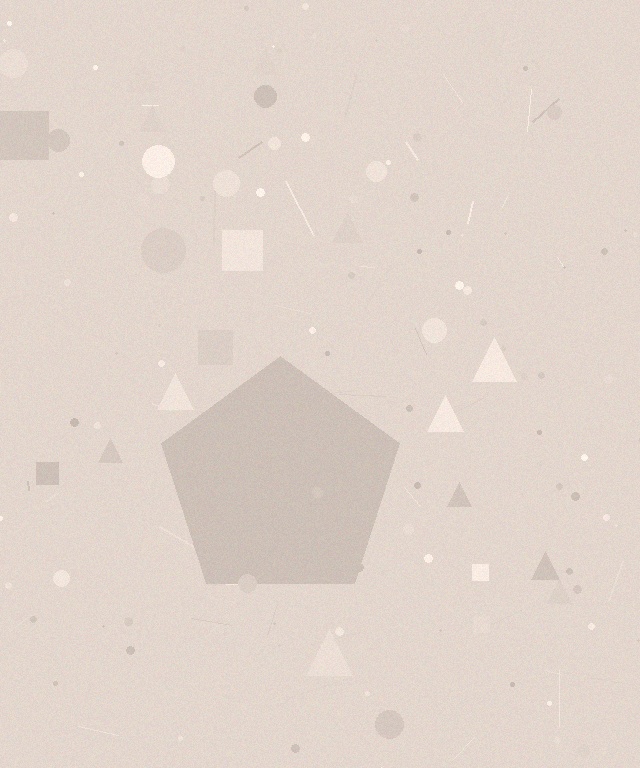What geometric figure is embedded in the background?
A pentagon is embedded in the background.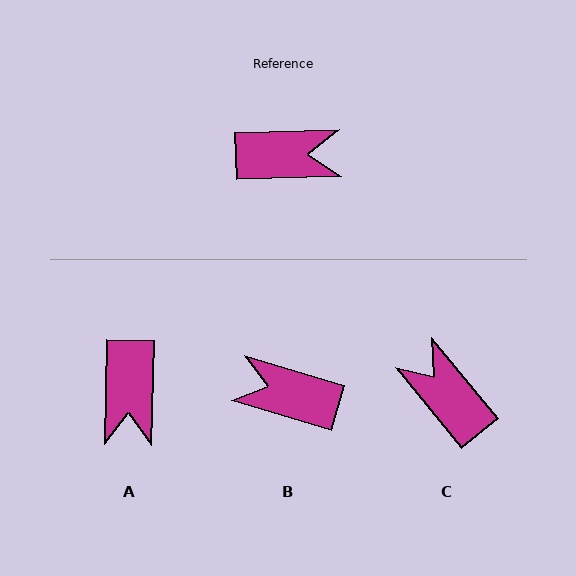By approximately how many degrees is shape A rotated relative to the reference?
Approximately 93 degrees clockwise.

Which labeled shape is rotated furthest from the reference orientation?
B, about 162 degrees away.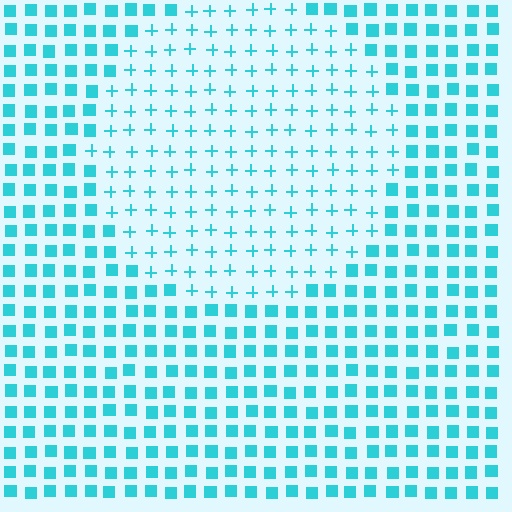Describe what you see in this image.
The image is filled with small cyan elements arranged in a uniform grid. A circle-shaped region contains plus signs, while the surrounding area contains squares. The boundary is defined purely by the change in element shape.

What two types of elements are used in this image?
The image uses plus signs inside the circle region and squares outside it.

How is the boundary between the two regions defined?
The boundary is defined by a change in element shape: plus signs inside vs. squares outside. All elements share the same color and spacing.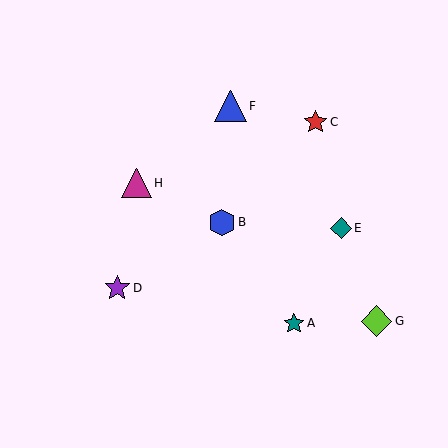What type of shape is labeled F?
Shape F is a blue triangle.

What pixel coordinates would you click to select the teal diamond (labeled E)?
Click at (341, 228) to select the teal diamond E.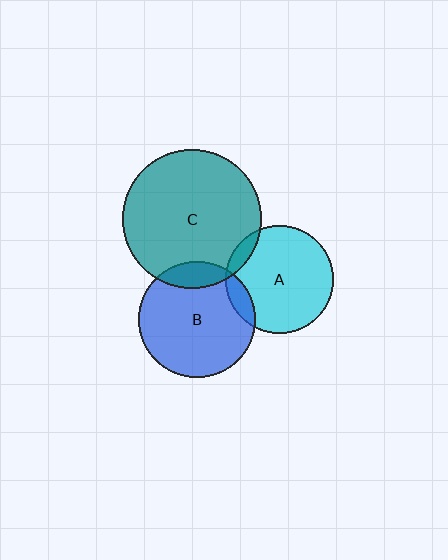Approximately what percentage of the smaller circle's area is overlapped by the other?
Approximately 10%.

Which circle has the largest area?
Circle C (teal).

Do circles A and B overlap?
Yes.